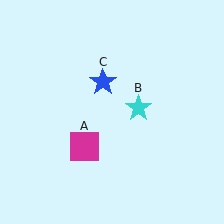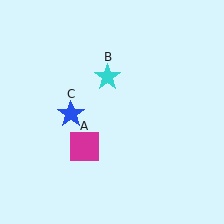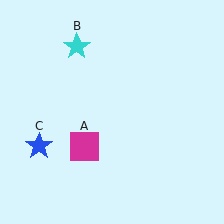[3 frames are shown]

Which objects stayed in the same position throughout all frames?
Magenta square (object A) remained stationary.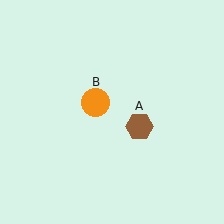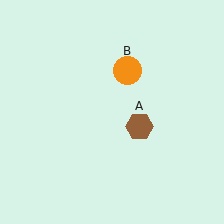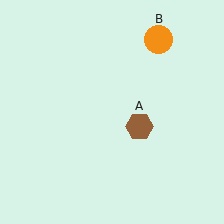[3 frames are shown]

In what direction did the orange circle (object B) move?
The orange circle (object B) moved up and to the right.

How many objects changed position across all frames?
1 object changed position: orange circle (object B).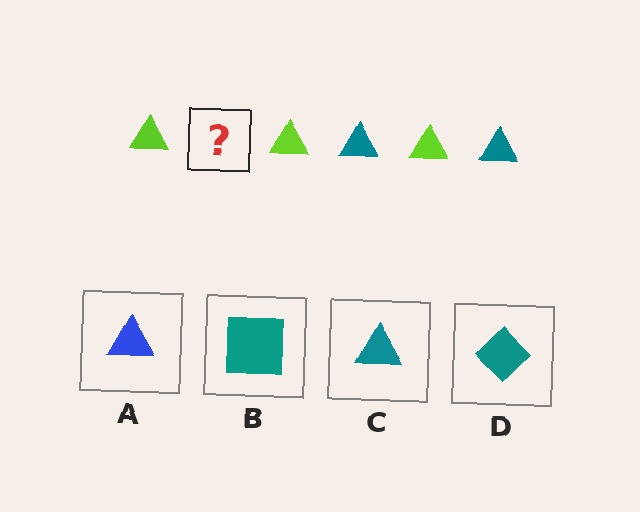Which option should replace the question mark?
Option C.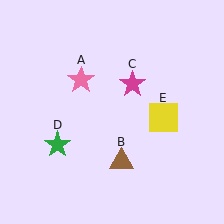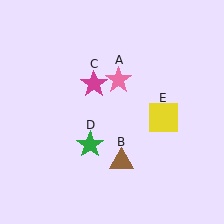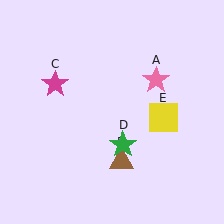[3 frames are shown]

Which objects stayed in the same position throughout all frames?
Brown triangle (object B) and yellow square (object E) remained stationary.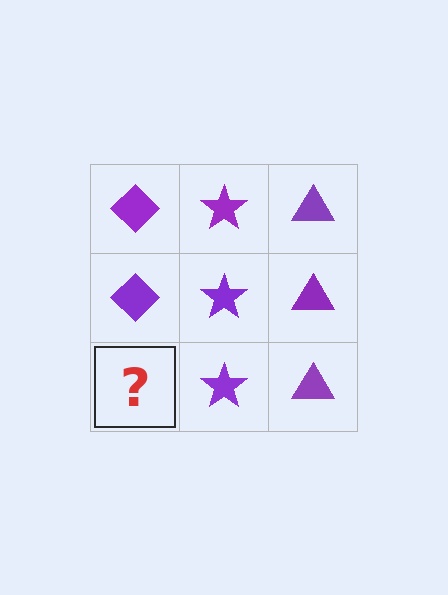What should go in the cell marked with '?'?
The missing cell should contain a purple diamond.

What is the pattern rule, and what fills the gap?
The rule is that each column has a consistent shape. The gap should be filled with a purple diamond.